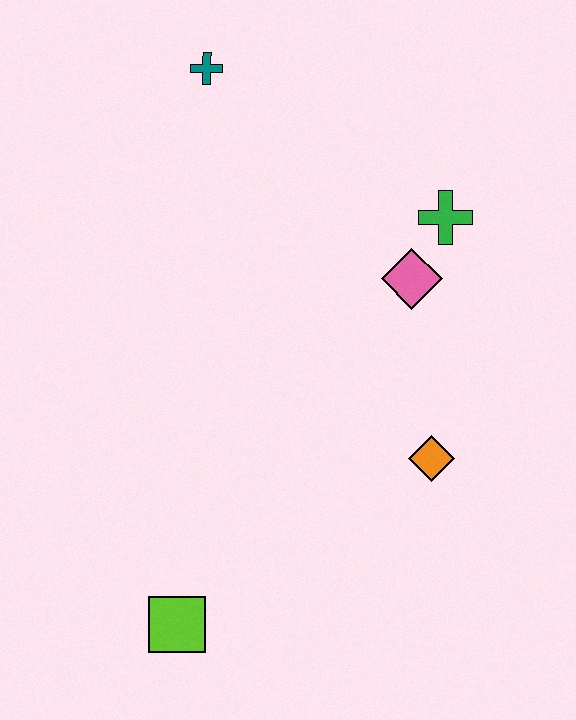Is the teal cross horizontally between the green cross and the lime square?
Yes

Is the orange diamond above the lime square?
Yes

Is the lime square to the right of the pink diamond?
No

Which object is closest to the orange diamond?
The pink diamond is closest to the orange diamond.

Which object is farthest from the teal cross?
The lime square is farthest from the teal cross.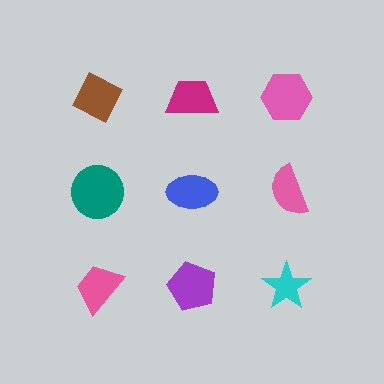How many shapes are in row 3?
3 shapes.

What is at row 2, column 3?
A pink semicircle.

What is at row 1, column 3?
A pink hexagon.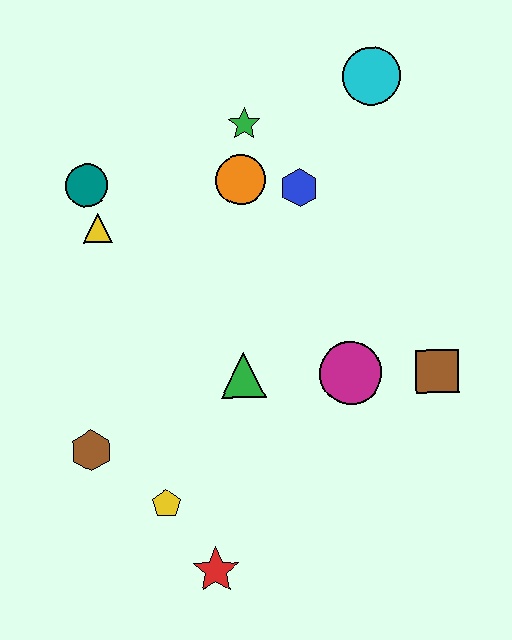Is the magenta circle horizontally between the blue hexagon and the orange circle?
No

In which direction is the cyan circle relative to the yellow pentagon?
The cyan circle is above the yellow pentagon.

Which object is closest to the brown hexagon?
The yellow pentagon is closest to the brown hexagon.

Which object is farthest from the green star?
The red star is farthest from the green star.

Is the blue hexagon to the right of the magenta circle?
No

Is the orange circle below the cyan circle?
Yes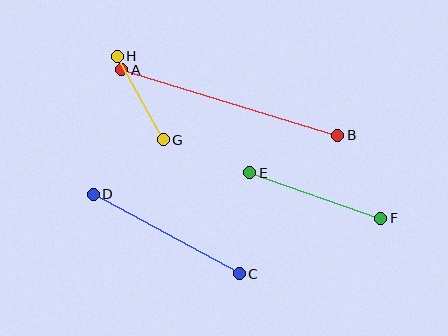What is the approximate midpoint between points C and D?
The midpoint is at approximately (166, 234) pixels.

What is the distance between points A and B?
The distance is approximately 226 pixels.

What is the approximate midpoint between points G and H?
The midpoint is at approximately (140, 98) pixels.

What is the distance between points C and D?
The distance is approximately 166 pixels.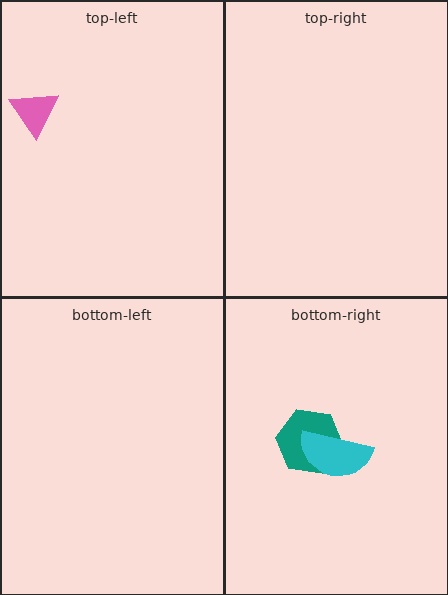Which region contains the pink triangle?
The top-left region.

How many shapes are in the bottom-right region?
2.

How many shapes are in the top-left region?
1.